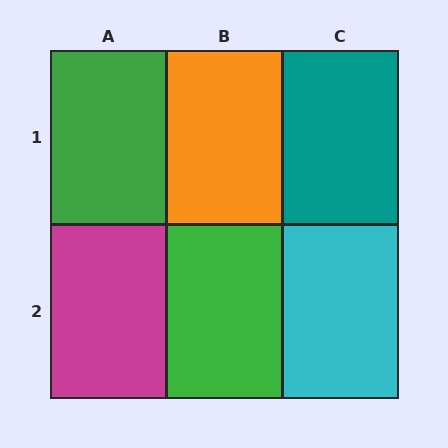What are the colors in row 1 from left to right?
Green, orange, teal.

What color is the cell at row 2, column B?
Green.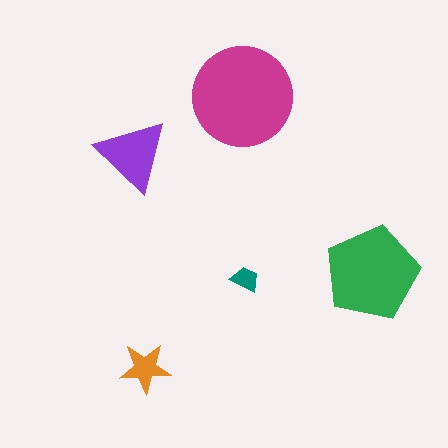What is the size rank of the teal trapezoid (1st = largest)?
5th.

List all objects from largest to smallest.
The magenta circle, the green pentagon, the purple triangle, the orange star, the teal trapezoid.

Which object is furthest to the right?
The green pentagon is rightmost.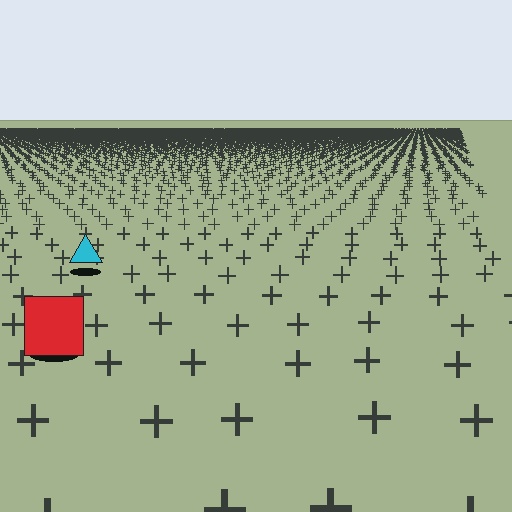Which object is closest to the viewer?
The red square is closest. The texture marks near it are larger and more spread out.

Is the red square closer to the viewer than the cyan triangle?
Yes. The red square is closer — you can tell from the texture gradient: the ground texture is coarser near it.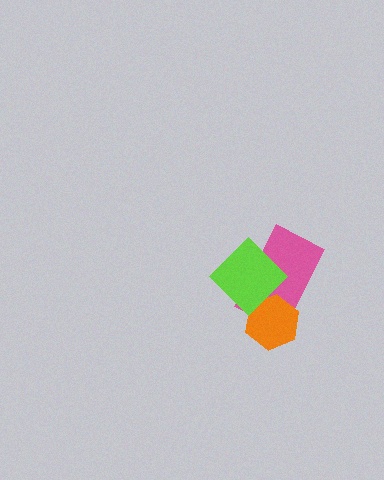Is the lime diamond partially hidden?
No, no other shape covers it.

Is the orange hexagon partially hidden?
Yes, it is partially covered by another shape.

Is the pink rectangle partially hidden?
Yes, it is partially covered by another shape.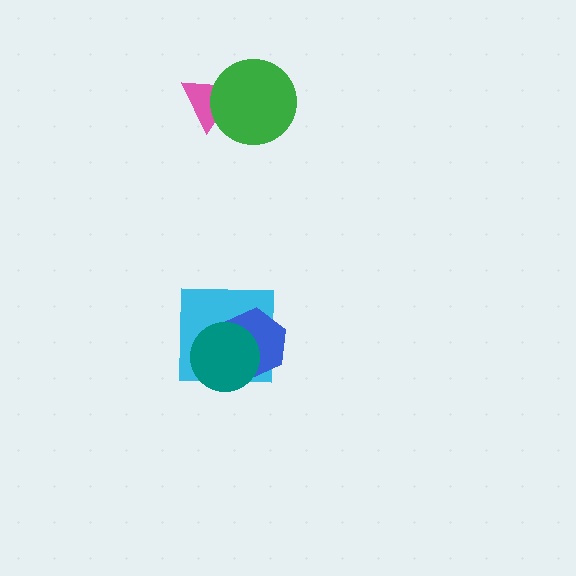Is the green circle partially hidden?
No, no other shape covers it.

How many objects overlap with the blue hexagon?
2 objects overlap with the blue hexagon.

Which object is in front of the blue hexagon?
The teal circle is in front of the blue hexagon.